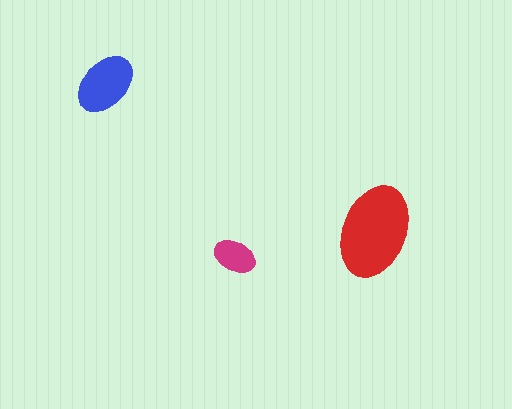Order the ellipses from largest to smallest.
the red one, the blue one, the magenta one.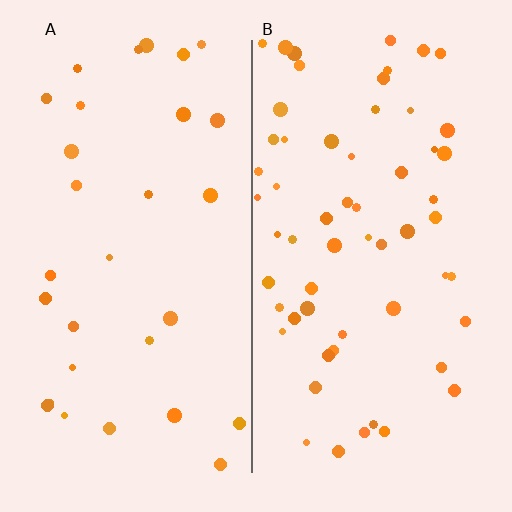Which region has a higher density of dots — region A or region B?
B (the right).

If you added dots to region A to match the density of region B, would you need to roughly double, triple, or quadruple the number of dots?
Approximately double.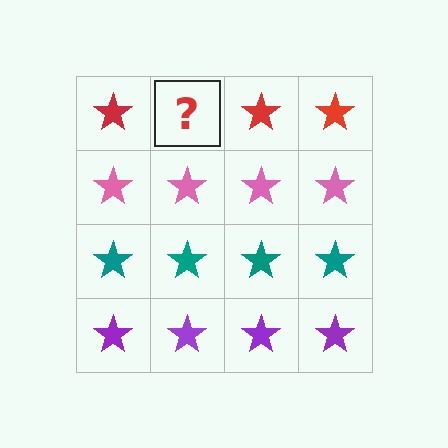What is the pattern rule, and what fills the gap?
The rule is that each row has a consistent color. The gap should be filled with a red star.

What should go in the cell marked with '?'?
The missing cell should contain a red star.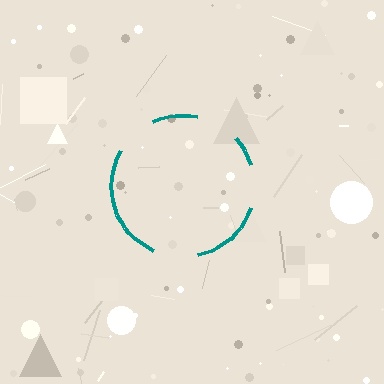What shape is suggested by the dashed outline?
The dashed outline suggests a circle.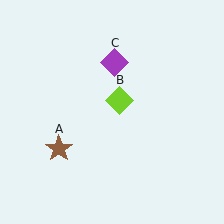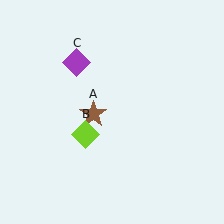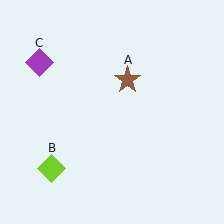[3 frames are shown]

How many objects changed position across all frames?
3 objects changed position: brown star (object A), lime diamond (object B), purple diamond (object C).